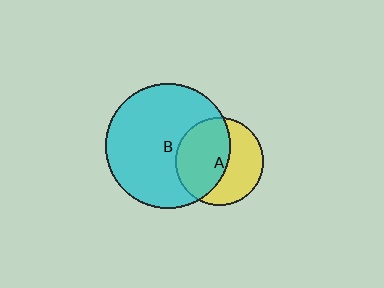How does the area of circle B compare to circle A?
Approximately 2.0 times.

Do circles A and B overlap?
Yes.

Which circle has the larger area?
Circle B (cyan).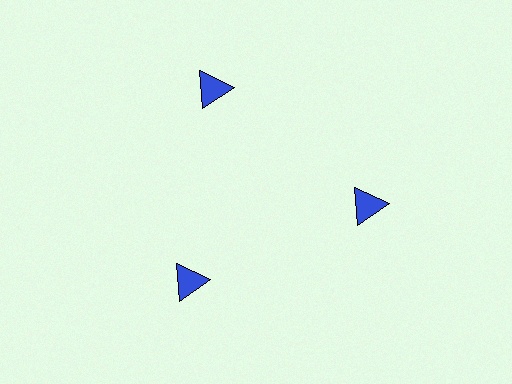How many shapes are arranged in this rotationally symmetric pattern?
There are 3 shapes, arranged in 3 groups of 1.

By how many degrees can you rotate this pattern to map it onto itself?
The pattern maps onto itself every 120 degrees of rotation.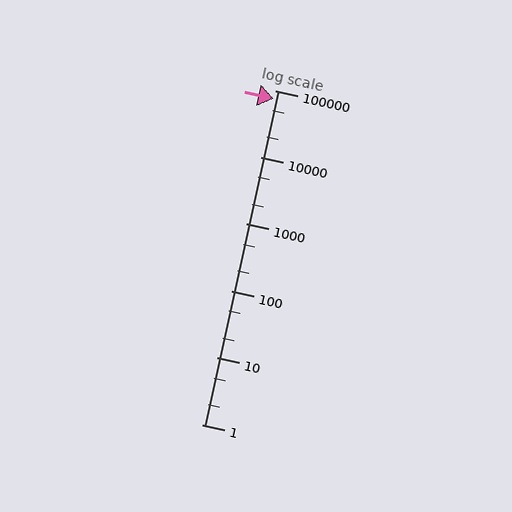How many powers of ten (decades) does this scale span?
The scale spans 5 decades, from 1 to 100000.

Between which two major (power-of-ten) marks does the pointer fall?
The pointer is between 10000 and 100000.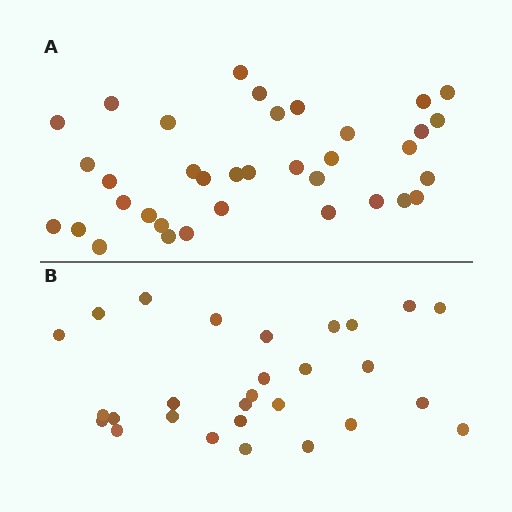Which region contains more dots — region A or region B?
Region A (the top region) has more dots.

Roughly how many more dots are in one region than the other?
Region A has roughly 8 or so more dots than region B.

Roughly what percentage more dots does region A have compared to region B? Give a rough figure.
About 30% more.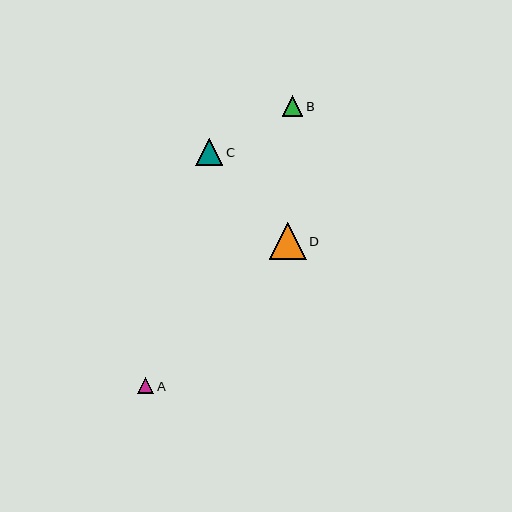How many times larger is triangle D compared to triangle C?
Triangle D is approximately 1.3 times the size of triangle C.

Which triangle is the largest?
Triangle D is the largest with a size of approximately 37 pixels.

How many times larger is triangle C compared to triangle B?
Triangle C is approximately 1.4 times the size of triangle B.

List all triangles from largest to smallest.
From largest to smallest: D, C, B, A.